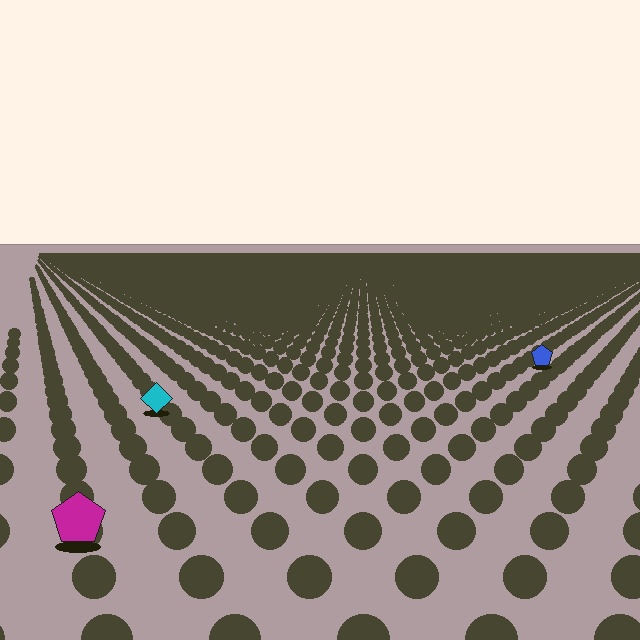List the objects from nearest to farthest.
From nearest to farthest: the magenta pentagon, the cyan diamond, the blue pentagon.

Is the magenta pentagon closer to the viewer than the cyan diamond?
Yes. The magenta pentagon is closer — you can tell from the texture gradient: the ground texture is coarser near it.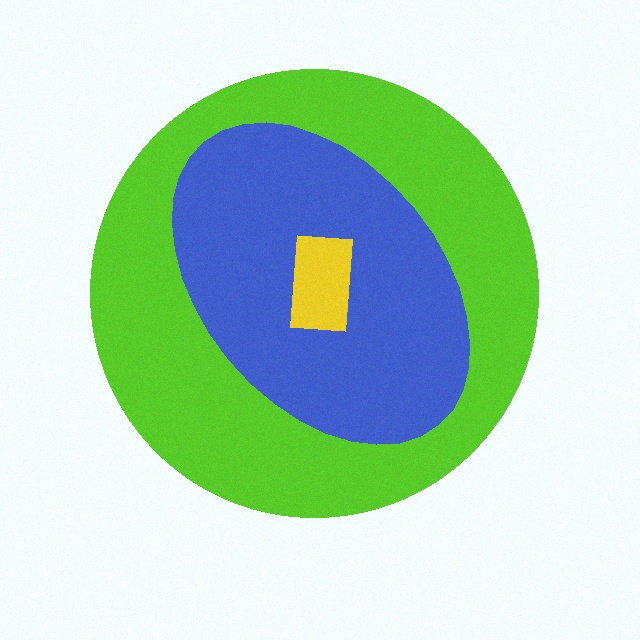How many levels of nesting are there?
3.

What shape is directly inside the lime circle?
The blue ellipse.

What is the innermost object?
The yellow rectangle.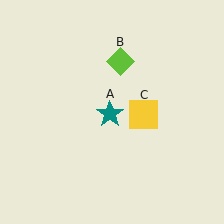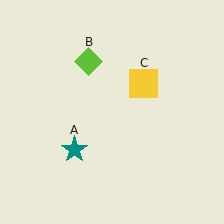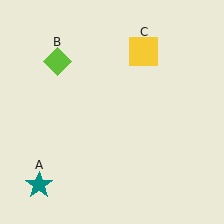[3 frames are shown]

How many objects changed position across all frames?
3 objects changed position: teal star (object A), lime diamond (object B), yellow square (object C).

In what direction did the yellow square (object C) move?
The yellow square (object C) moved up.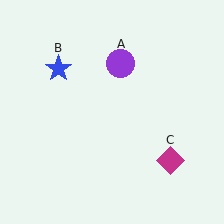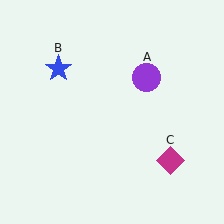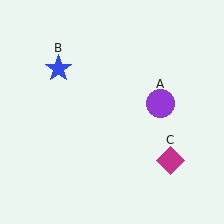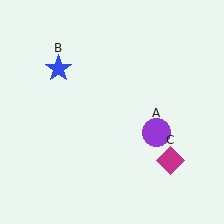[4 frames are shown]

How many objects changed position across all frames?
1 object changed position: purple circle (object A).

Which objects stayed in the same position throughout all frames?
Blue star (object B) and magenta diamond (object C) remained stationary.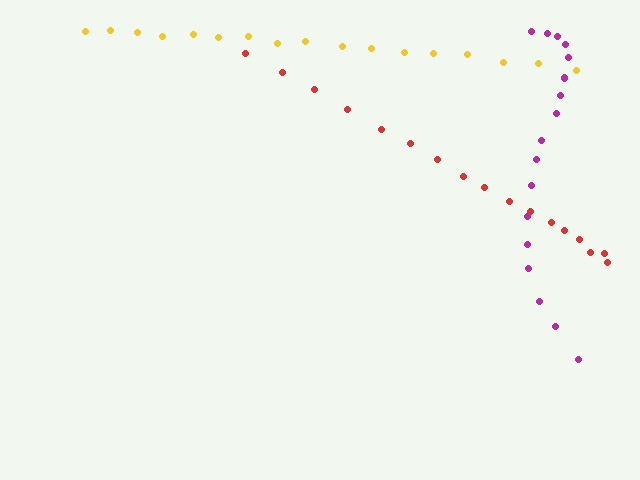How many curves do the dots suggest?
There are 3 distinct paths.